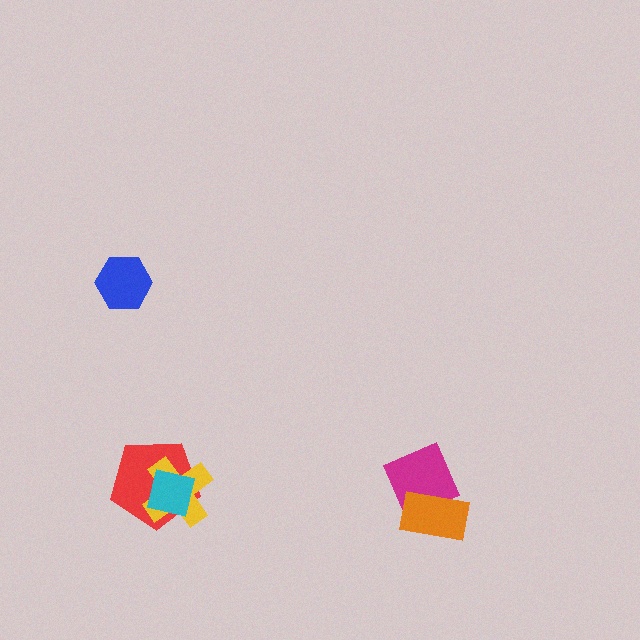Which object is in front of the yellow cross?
The cyan square is in front of the yellow cross.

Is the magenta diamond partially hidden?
Yes, it is partially covered by another shape.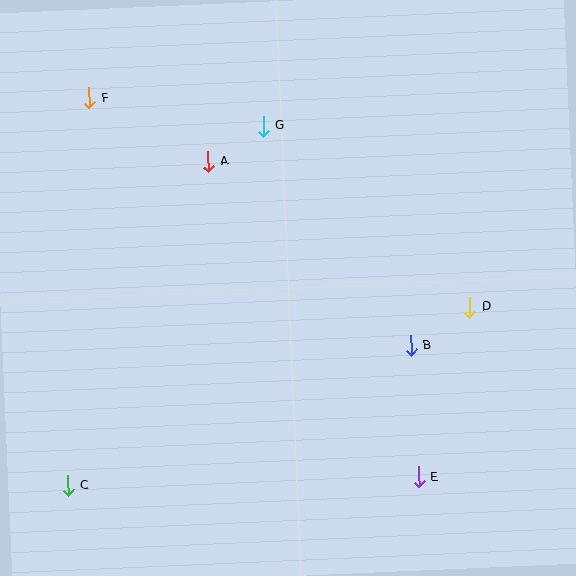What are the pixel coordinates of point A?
Point A is at (208, 162).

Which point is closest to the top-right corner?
Point D is closest to the top-right corner.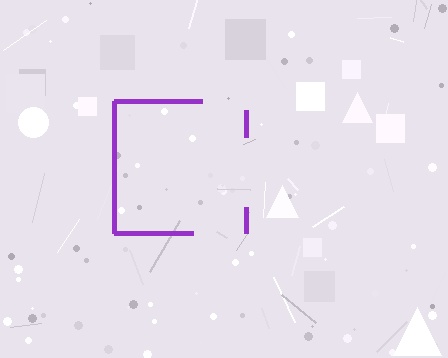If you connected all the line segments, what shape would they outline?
They would outline a square.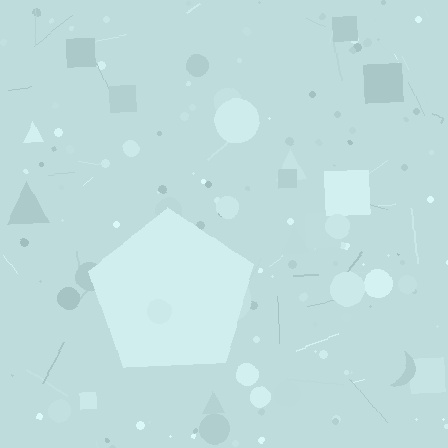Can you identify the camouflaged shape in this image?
The camouflaged shape is a pentagon.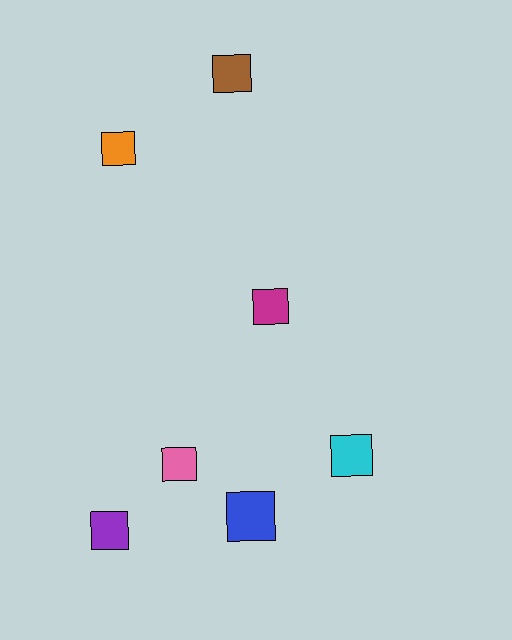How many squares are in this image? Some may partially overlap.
There are 7 squares.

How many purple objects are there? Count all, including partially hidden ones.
There is 1 purple object.